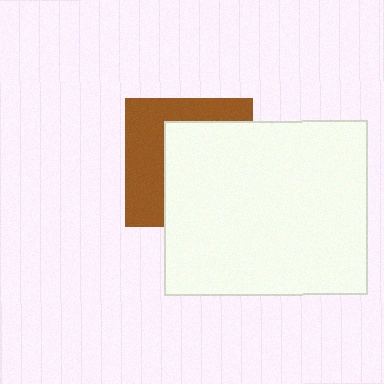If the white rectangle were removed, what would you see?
You would see the complete brown square.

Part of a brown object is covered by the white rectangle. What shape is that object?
It is a square.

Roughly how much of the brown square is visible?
A small part of it is visible (roughly 43%).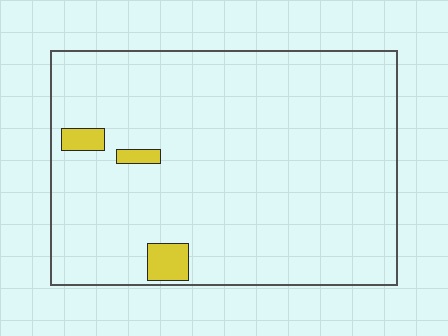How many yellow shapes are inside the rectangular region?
3.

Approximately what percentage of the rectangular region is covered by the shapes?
Approximately 5%.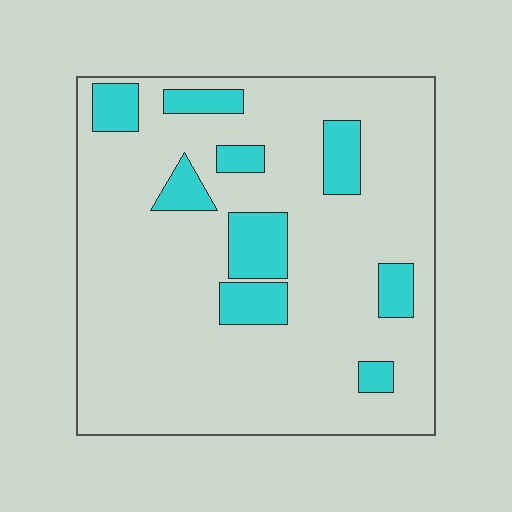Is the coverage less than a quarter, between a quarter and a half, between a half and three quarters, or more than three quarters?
Less than a quarter.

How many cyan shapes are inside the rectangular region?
9.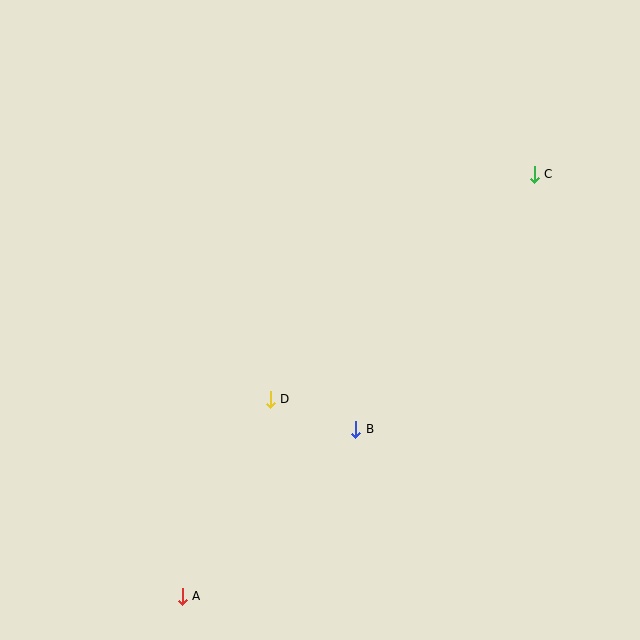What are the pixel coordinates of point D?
Point D is at (270, 399).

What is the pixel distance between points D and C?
The distance between D and C is 347 pixels.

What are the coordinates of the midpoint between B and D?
The midpoint between B and D is at (313, 414).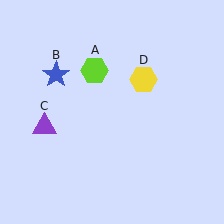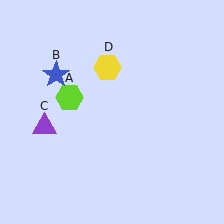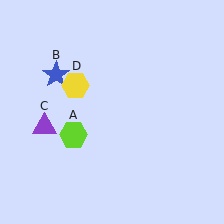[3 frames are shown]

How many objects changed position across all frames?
2 objects changed position: lime hexagon (object A), yellow hexagon (object D).